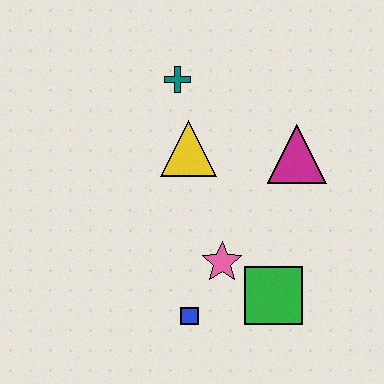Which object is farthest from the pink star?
The teal cross is farthest from the pink star.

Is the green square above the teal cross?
No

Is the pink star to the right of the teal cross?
Yes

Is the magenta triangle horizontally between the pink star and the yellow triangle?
No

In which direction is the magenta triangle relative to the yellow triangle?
The magenta triangle is to the right of the yellow triangle.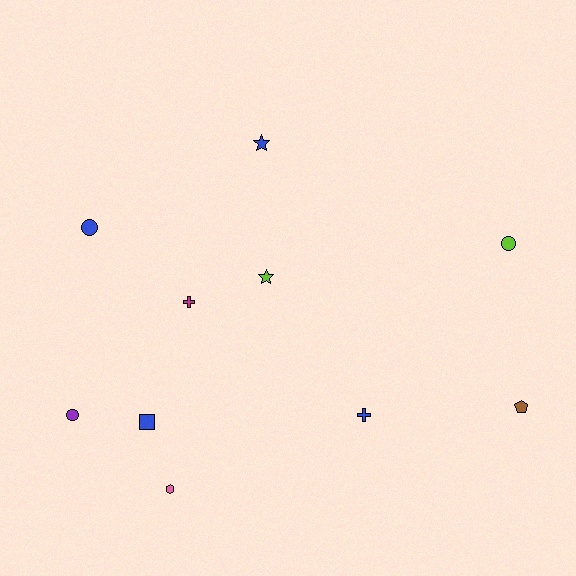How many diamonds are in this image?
There are no diamonds.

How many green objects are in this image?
There are no green objects.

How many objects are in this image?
There are 10 objects.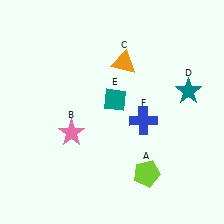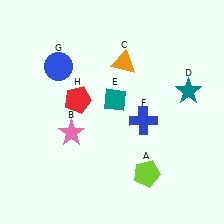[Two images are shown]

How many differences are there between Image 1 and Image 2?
There are 2 differences between the two images.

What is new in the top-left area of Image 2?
A red pentagon (H) was added in the top-left area of Image 2.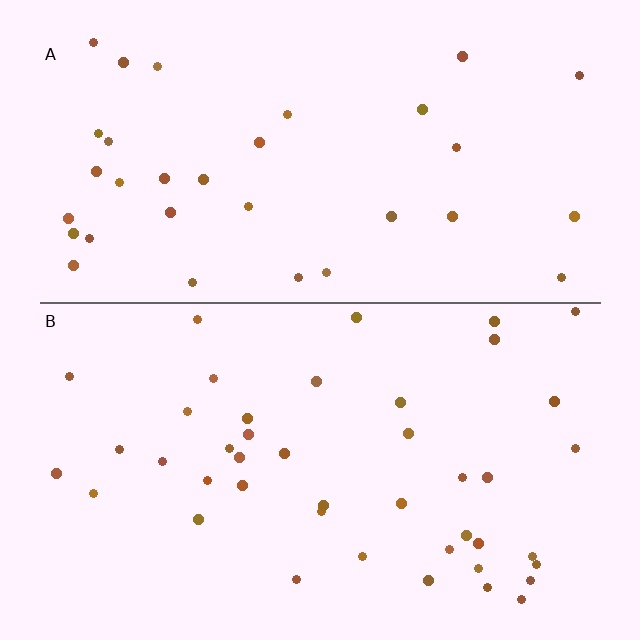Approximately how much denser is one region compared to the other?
Approximately 1.3× — region B over region A.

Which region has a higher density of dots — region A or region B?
B (the bottom).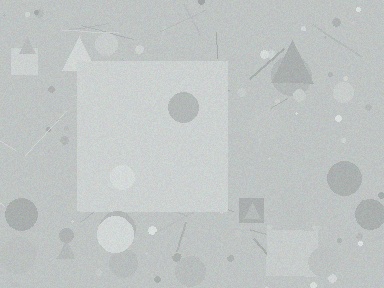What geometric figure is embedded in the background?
A square is embedded in the background.